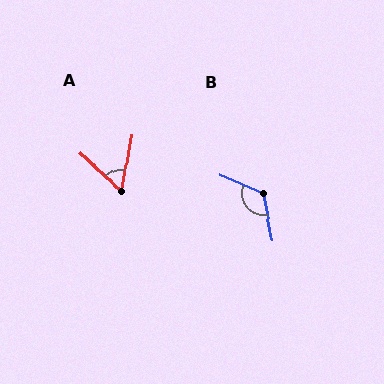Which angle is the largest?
B, at approximately 124 degrees.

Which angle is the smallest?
A, at approximately 58 degrees.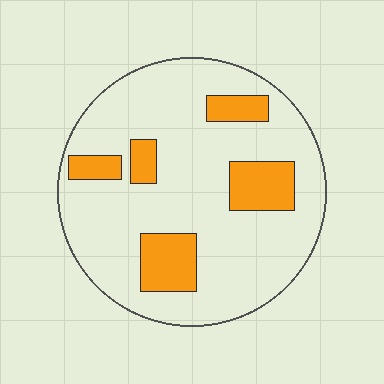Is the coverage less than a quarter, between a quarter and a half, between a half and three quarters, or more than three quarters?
Less than a quarter.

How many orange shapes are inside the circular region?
5.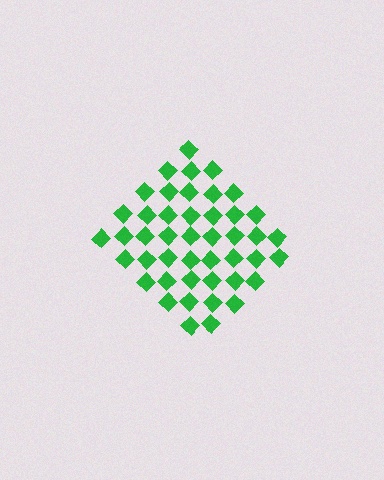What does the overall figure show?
The overall figure shows a diamond.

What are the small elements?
The small elements are diamonds.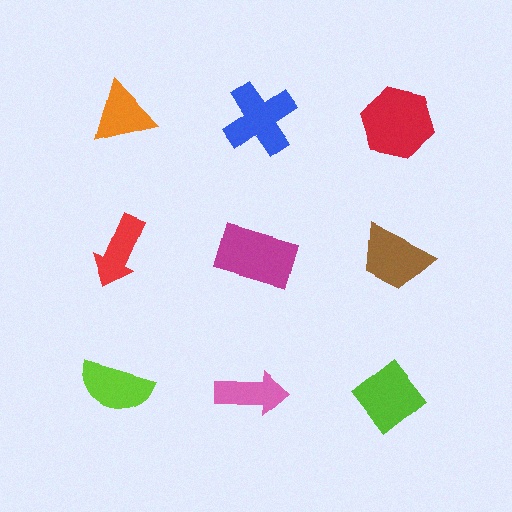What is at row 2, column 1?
A red arrow.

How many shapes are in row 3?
3 shapes.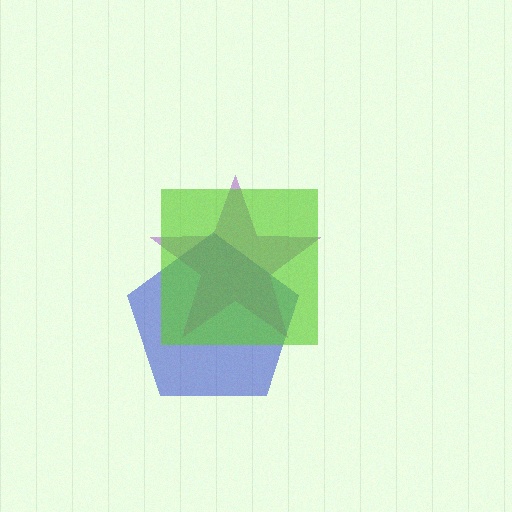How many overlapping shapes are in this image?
There are 3 overlapping shapes in the image.